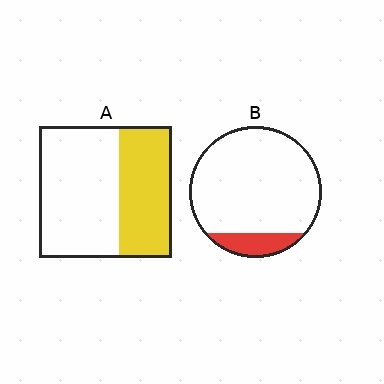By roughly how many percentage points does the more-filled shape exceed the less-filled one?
By roughly 25 percentage points (A over B).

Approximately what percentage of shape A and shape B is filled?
A is approximately 40% and B is approximately 15%.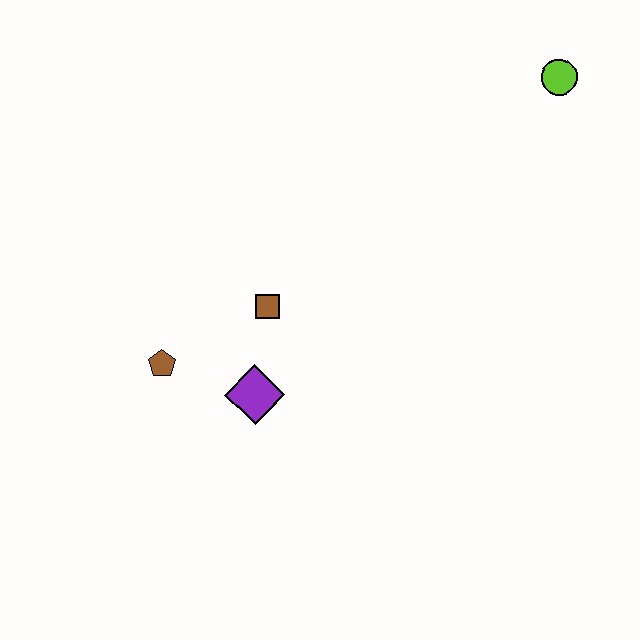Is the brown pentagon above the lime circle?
No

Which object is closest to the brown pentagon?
The purple diamond is closest to the brown pentagon.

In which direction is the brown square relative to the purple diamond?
The brown square is above the purple diamond.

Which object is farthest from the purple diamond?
The lime circle is farthest from the purple diamond.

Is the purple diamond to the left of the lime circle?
Yes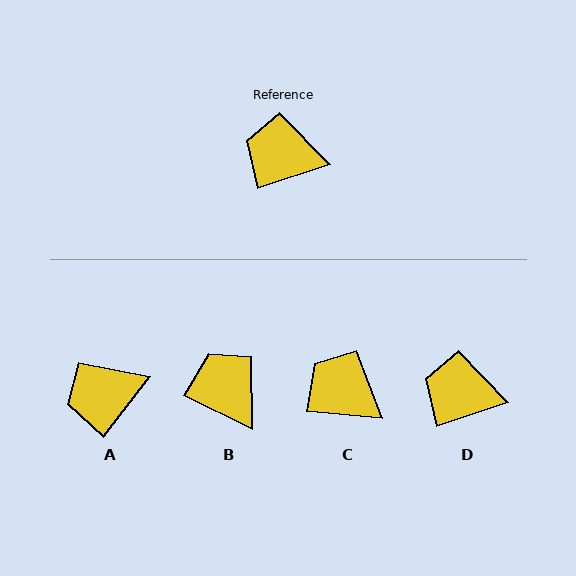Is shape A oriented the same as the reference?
No, it is off by about 35 degrees.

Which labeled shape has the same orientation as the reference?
D.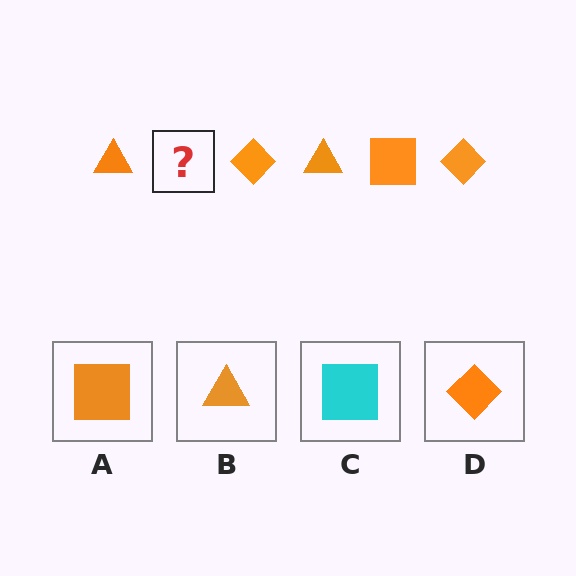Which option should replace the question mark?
Option A.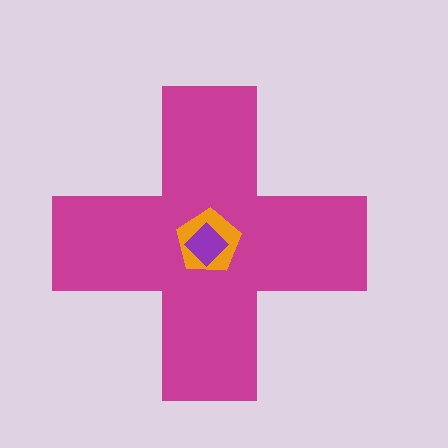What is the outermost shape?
The magenta cross.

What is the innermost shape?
The purple diamond.